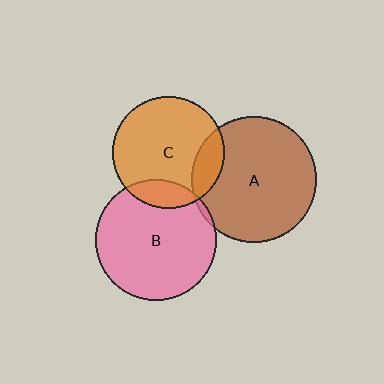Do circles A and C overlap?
Yes.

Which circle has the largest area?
Circle A (brown).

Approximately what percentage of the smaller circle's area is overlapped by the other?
Approximately 15%.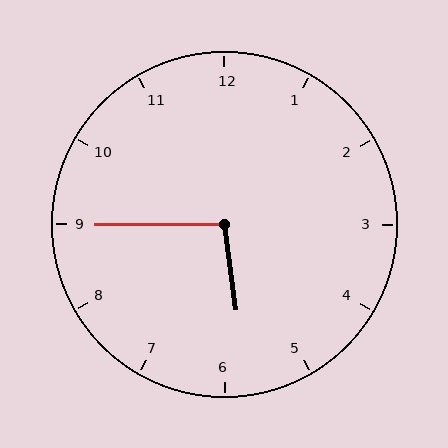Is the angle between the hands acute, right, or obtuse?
It is obtuse.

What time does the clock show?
5:45.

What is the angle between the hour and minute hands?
Approximately 98 degrees.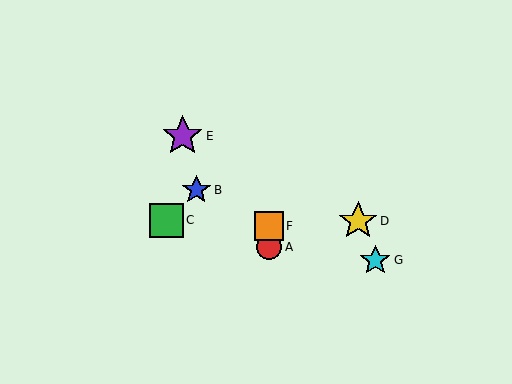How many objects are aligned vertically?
2 objects (A, F) are aligned vertically.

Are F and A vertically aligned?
Yes, both are at x≈269.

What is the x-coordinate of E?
Object E is at x≈183.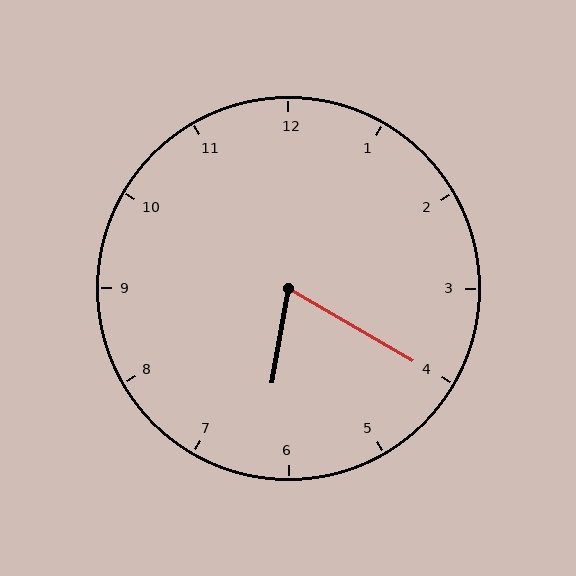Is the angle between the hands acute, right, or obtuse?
It is acute.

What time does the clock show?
6:20.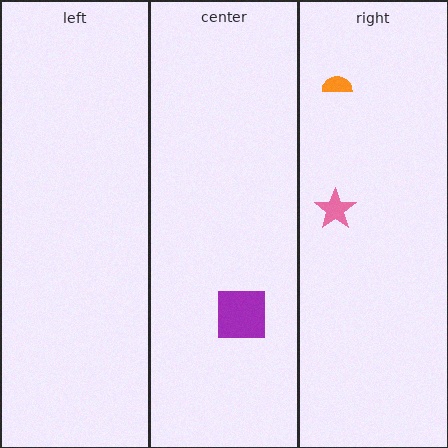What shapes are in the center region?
The purple square.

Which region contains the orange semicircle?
The right region.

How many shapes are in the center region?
1.